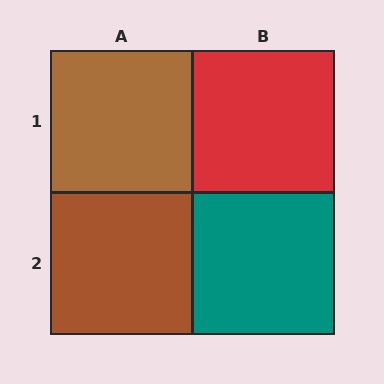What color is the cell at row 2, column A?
Brown.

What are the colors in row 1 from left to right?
Brown, red.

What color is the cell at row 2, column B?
Teal.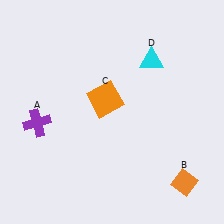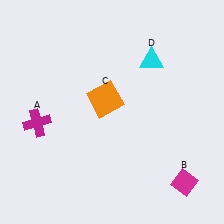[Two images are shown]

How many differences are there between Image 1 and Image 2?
There are 2 differences between the two images.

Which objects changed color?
A changed from purple to magenta. B changed from orange to magenta.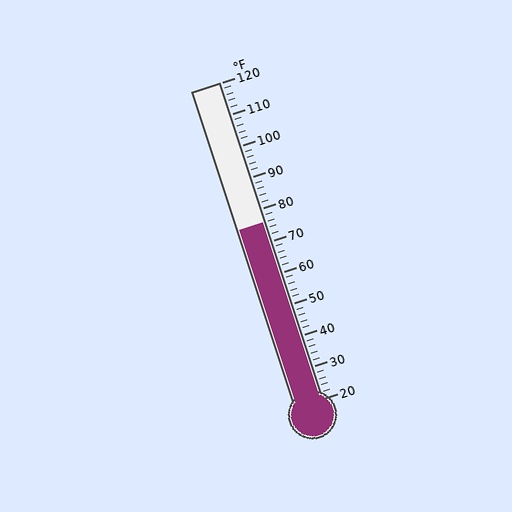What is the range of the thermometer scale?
The thermometer scale ranges from 20°F to 120°F.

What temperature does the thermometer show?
The thermometer shows approximately 76°F.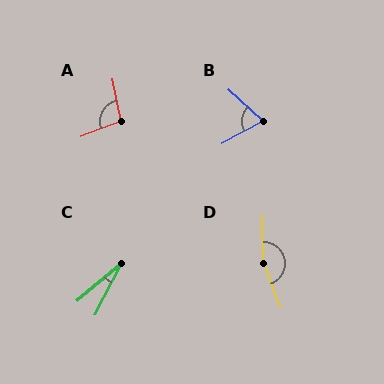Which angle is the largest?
D, at approximately 160 degrees.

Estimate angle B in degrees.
Approximately 70 degrees.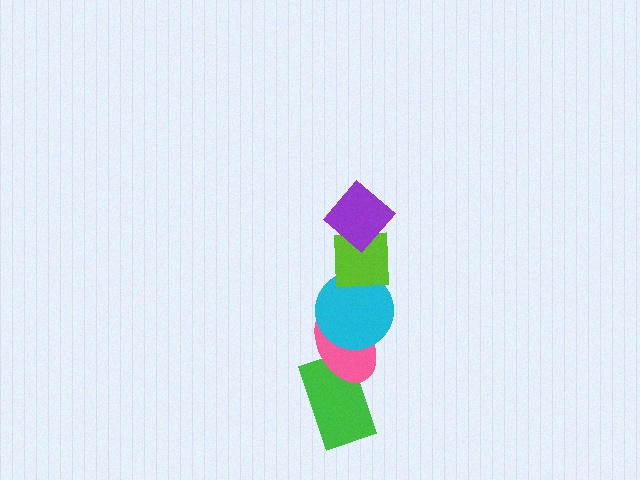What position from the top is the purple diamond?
The purple diamond is 1st from the top.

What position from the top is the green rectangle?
The green rectangle is 5th from the top.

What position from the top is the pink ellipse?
The pink ellipse is 4th from the top.